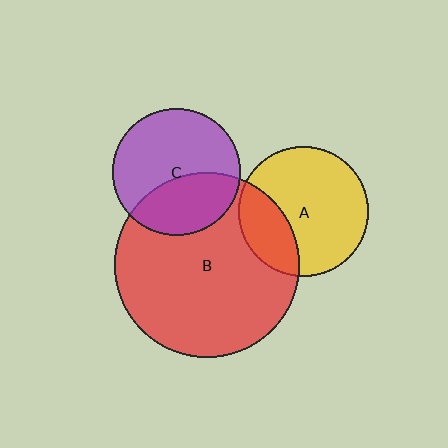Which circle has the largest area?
Circle B (red).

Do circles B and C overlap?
Yes.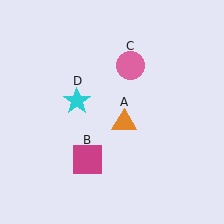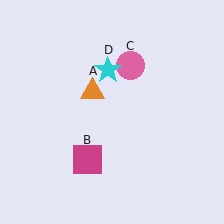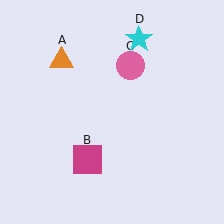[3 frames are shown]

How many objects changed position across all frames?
2 objects changed position: orange triangle (object A), cyan star (object D).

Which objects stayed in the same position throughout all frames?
Magenta square (object B) and pink circle (object C) remained stationary.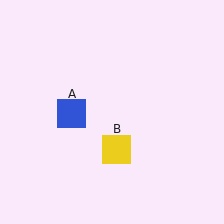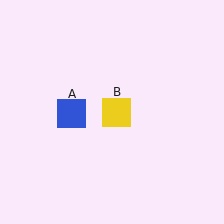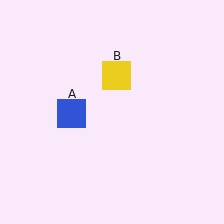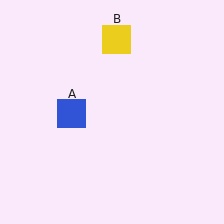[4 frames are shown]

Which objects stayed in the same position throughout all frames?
Blue square (object A) remained stationary.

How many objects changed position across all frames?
1 object changed position: yellow square (object B).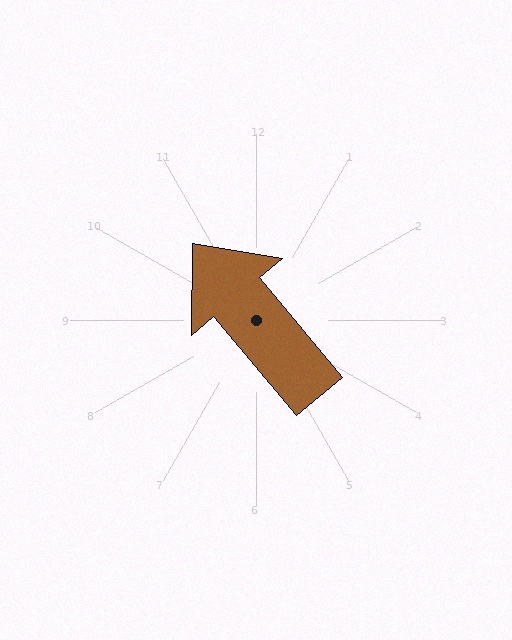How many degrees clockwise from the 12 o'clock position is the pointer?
Approximately 320 degrees.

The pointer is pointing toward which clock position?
Roughly 11 o'clock.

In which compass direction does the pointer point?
Northwest.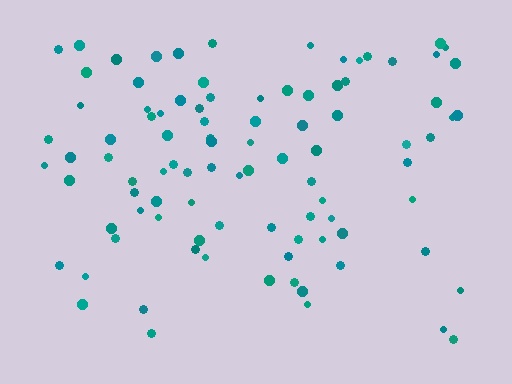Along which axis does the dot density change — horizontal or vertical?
Vertical.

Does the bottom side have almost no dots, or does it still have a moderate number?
Still a moderate number, just noticeably fewer than the top.